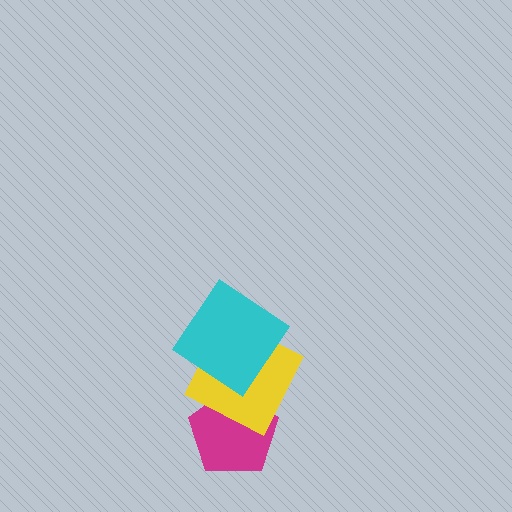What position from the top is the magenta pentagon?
The magenta pentagon is 3rd from the top.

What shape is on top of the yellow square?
The cyan diamond is on top of the yellow square.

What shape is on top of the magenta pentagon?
The yellow square is on top of the magenta pentagon.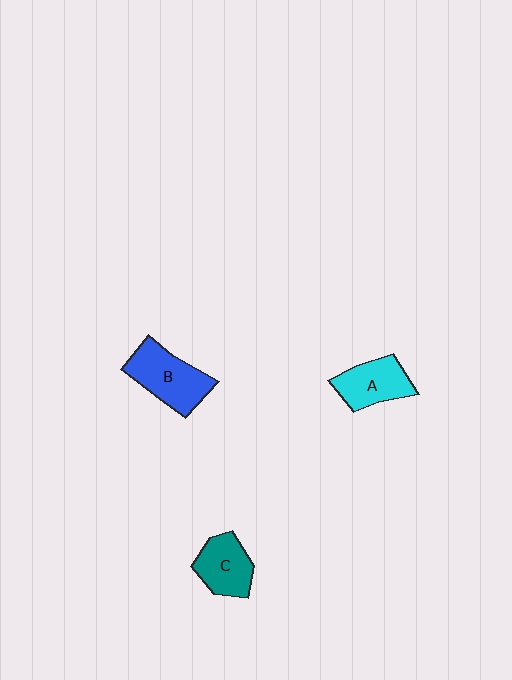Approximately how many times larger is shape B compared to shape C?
Approximately 1.3 times.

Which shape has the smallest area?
Shape C (teal).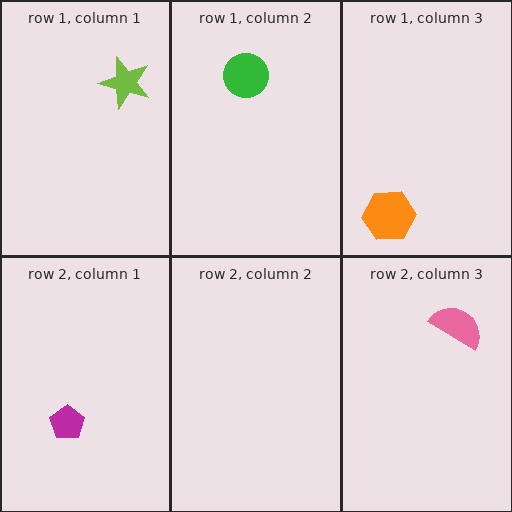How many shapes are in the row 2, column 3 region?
1.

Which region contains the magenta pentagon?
The row 2, column 1 region.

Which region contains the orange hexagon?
The row 1, column 3 region.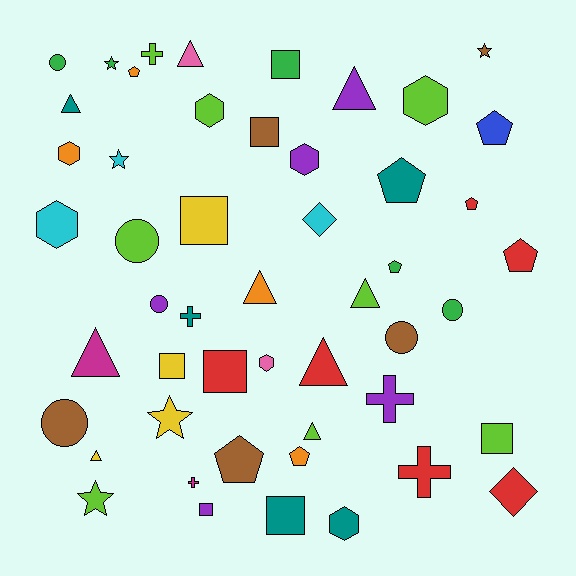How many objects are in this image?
There are 50 objects.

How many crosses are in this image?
There are 5 crosses.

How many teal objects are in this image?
There are 5 teal objects.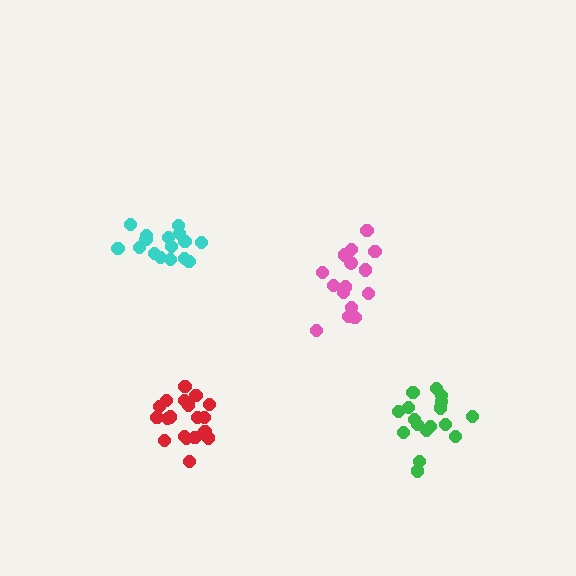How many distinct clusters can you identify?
There are 4 distinct clusters.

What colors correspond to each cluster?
The clusters are colored: green, pink, cyan, red.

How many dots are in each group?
Group 1: 17 dots, Group 2: 15 dots, Group 3: 16 dots, Group 4: 19 dots (67 total).